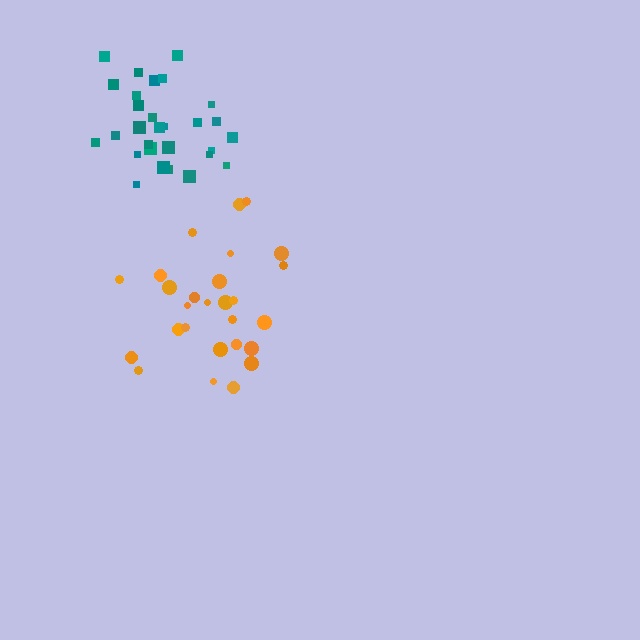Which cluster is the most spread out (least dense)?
Orange.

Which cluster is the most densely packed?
Teal.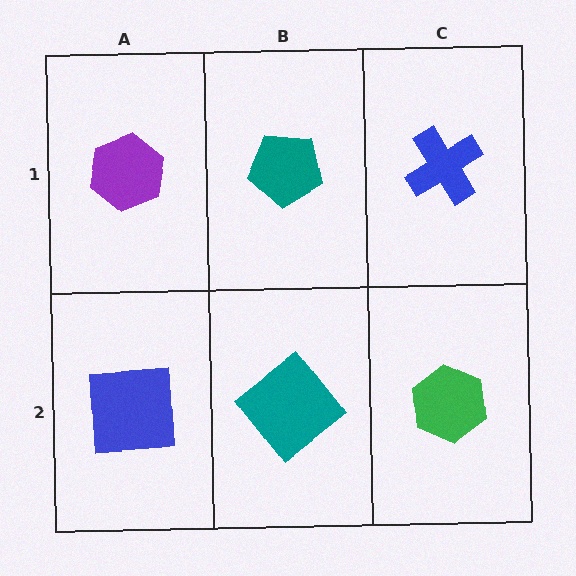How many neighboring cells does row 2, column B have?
3.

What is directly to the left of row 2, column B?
A blue square.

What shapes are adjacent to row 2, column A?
A purple hexagon (row 1, column A), a teal diamond (row 2, column B).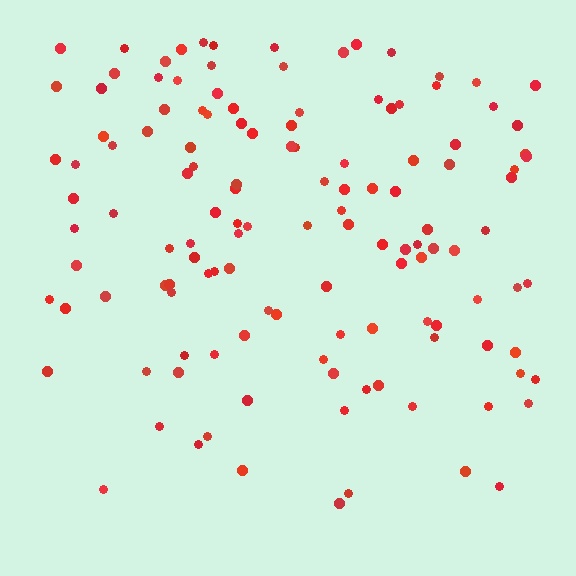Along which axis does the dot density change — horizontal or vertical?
Vertical.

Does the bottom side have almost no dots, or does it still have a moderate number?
Still a moderate number, just noticeably fewer than the top.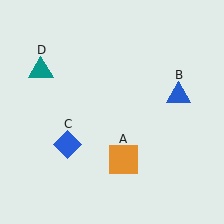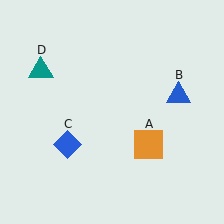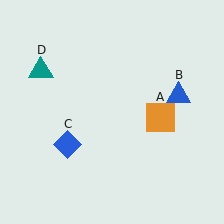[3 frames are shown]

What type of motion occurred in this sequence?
The orange square (object A) rotated counterclockwise around the center of the scene.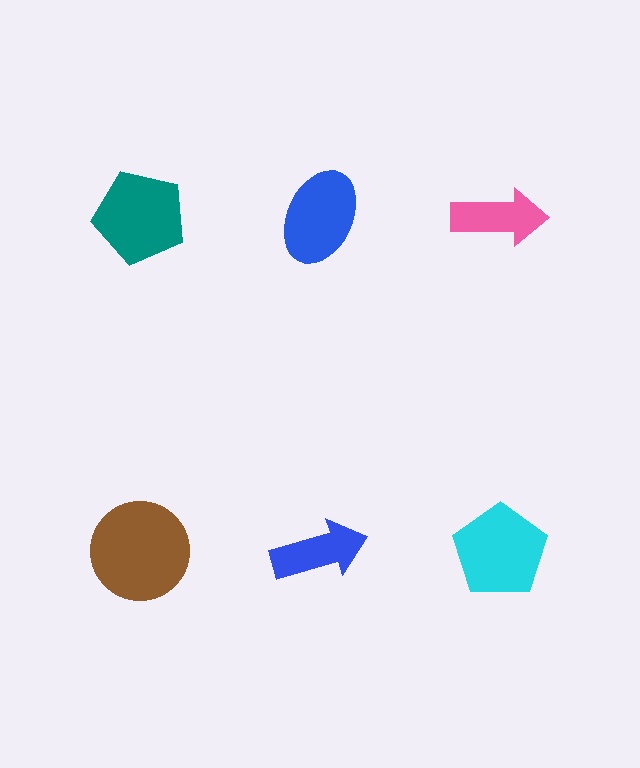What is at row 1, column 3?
A pink arrow.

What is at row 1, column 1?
A teal pentagon.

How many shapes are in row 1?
3 shapes.